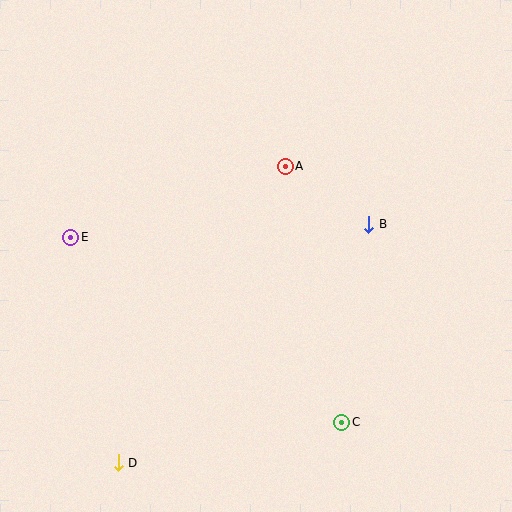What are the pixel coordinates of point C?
Point C is at (342, 422).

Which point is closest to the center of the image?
Point A at (285, 166) is closest to the center.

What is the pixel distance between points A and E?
The distance between A and E is 226 pixels.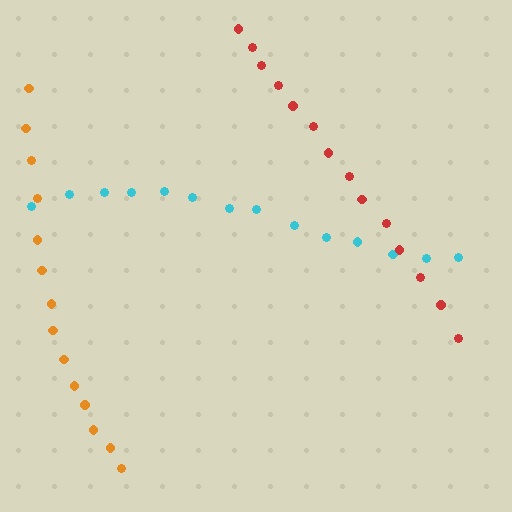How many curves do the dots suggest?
There are 3 distinct paths.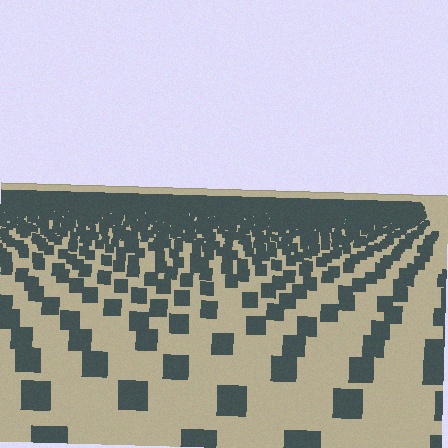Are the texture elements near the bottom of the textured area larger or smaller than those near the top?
Larger. Near the bottom, elements are closer to the viewer and appear at a bigger on-screen size.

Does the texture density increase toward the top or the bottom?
Density increases toward the top.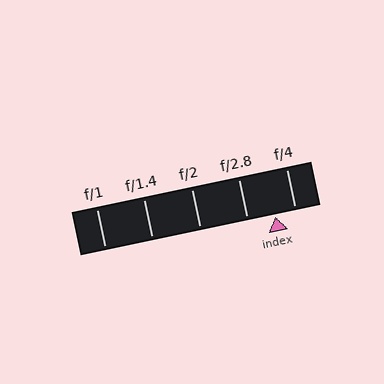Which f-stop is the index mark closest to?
The index mark is closest to f/4.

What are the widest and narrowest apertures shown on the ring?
The widest aperture shown is f/1 and the narrowest is f/4.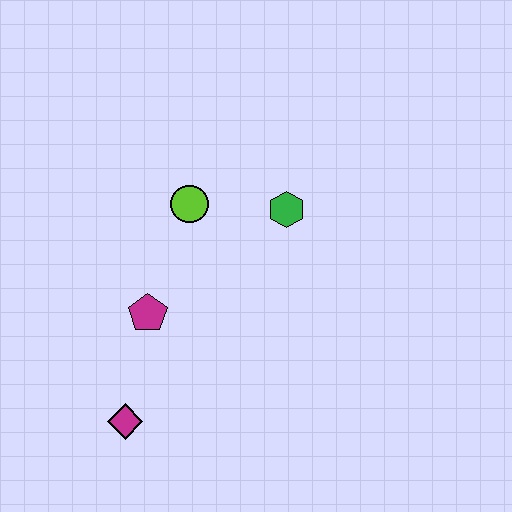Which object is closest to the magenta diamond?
The magenta pentagon is closest to the magenta diamond.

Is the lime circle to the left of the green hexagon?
Yes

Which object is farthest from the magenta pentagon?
The green hexagon is farthest from the magenta pentagon.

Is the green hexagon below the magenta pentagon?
No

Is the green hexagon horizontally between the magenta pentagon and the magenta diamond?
No